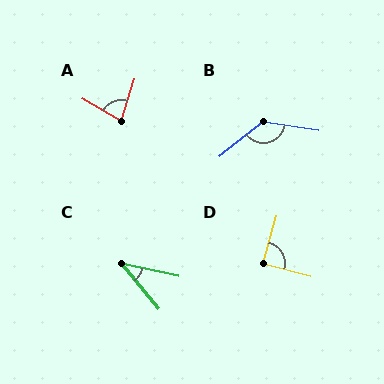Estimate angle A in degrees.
Approximately 77 degrees.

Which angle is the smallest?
C, at approximately 39 degrees.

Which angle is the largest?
B, at approximately 132 degrees.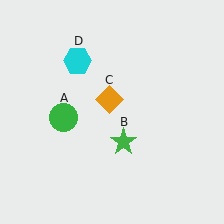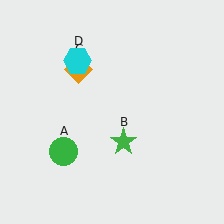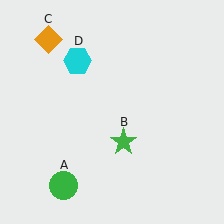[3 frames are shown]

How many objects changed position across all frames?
2 objects changed position: green circle (object A), orange diamond (object C).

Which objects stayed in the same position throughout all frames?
Green star (object B) and cyan hexagon (object D) remained stationary.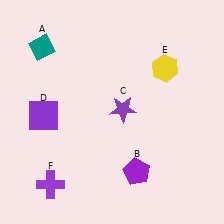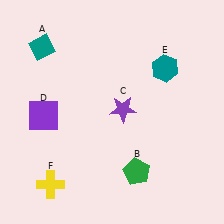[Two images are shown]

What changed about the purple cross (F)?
In Image 1, F is purple. In Image 2, it changed to yellow.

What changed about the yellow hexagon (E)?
In Image 1, E is yellow. In Image 2, it changed to teal.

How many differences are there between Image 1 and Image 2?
There are 3 differences between the two images.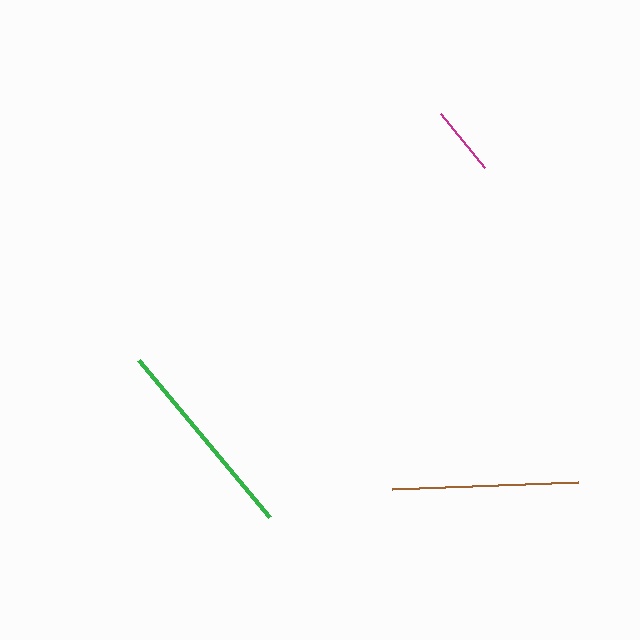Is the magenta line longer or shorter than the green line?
The green line is longer than the magenta line.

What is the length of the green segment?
The green segment is approximately 205 pixels long.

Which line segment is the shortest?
The magenta line is the shortest at approximately 70 pixels.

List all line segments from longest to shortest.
From longest to shortest: green, brown, magenta.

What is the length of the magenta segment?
The magenta segment is approximately 70 pixels long.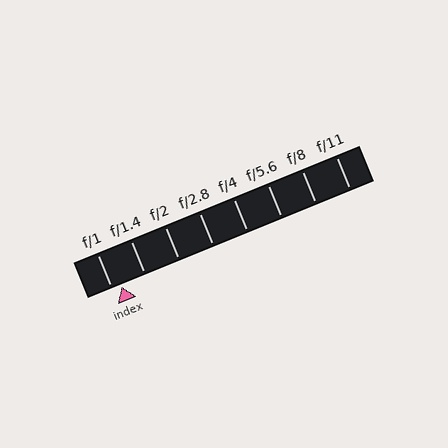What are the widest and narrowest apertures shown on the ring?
The widest aperture shown is f/1 and the narrowest is f/11.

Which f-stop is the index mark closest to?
The index mark is closest to f/1.